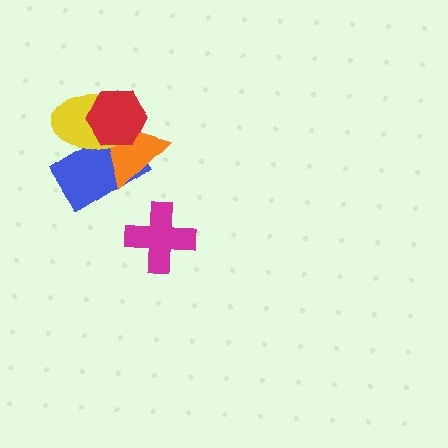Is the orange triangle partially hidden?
Yes, it is partially covered by another shape.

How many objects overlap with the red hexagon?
3 objects overlap with the red hexagon.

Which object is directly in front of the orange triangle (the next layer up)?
The yellow ellipse is directly in front of the orange triangle.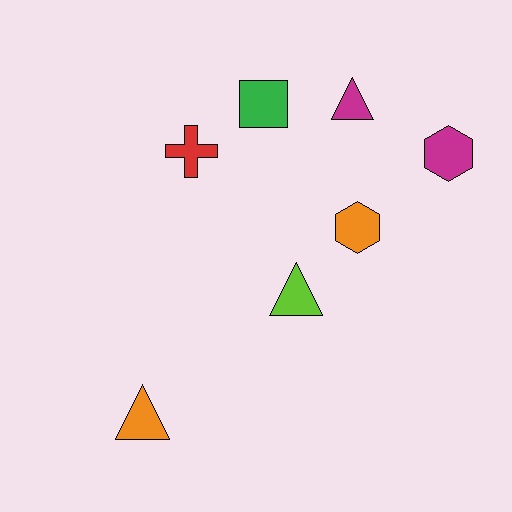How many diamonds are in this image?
There are no diamonds.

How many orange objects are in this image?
There are 2 orange objects.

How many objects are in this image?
There are 7 objects.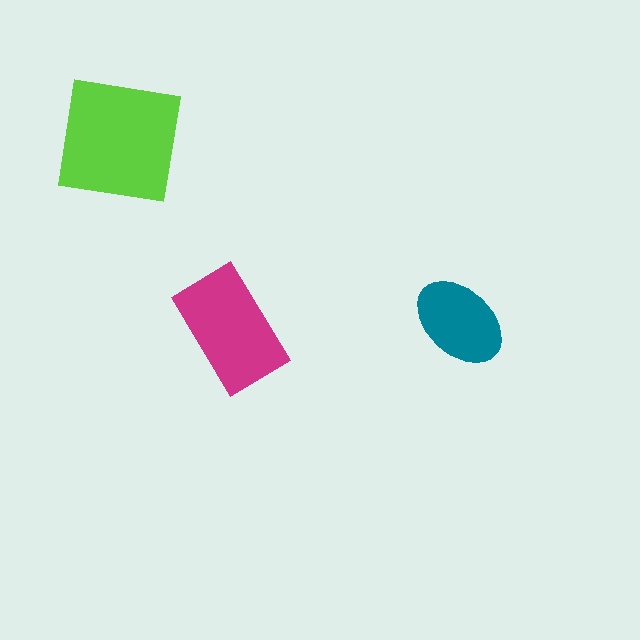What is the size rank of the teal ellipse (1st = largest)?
3rd.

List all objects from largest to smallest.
The lime square, the magenta rectangle, the teal ellipse.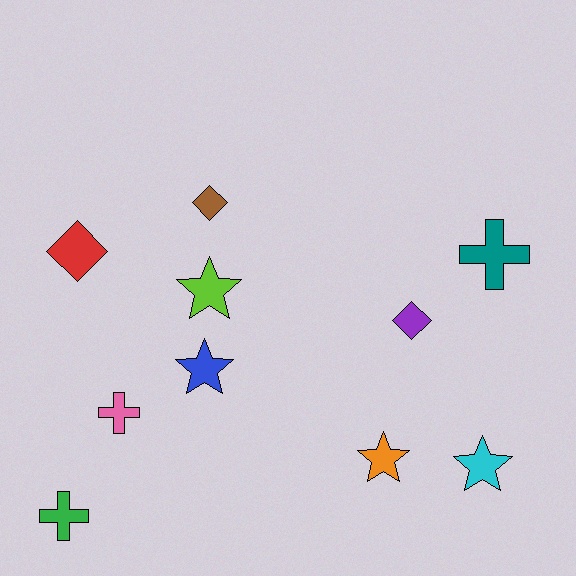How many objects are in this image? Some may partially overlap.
There are 10 objects.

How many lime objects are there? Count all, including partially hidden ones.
There is 1 lime object.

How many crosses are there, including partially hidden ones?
There are 3 crosses.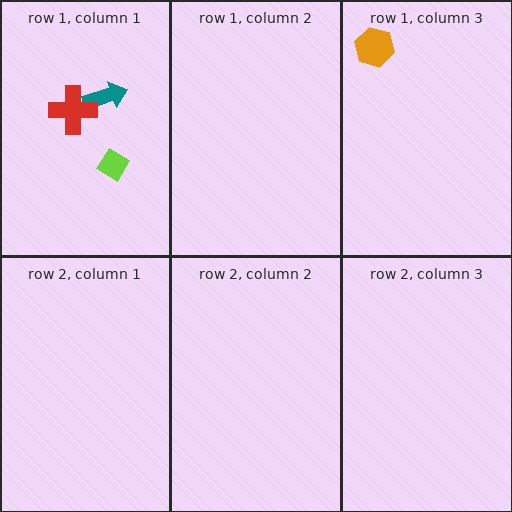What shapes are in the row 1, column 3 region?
The orange hexagon.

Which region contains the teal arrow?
The row 1, column 1 region.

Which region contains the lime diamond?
The row 1, column 1 region.